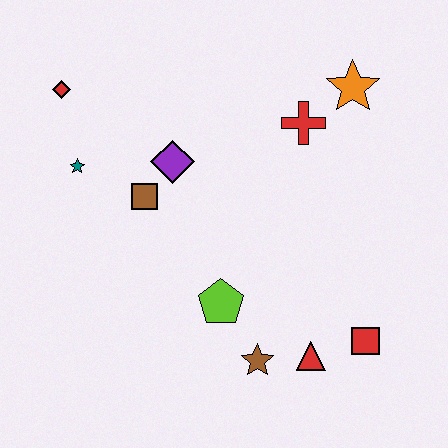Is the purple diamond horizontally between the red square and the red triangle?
No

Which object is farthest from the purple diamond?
The red square is farthest from the purple diamond.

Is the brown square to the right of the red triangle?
No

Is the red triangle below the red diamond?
Yes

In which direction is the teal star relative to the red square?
The teal star is to the left of the red square.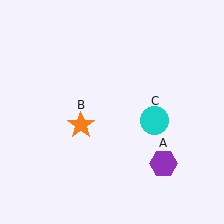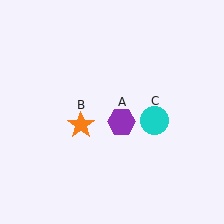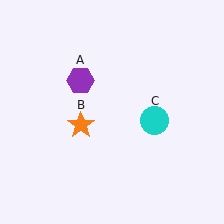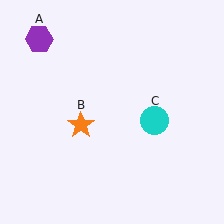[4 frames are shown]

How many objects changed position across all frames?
1 object changed position: purple hexagon (object A).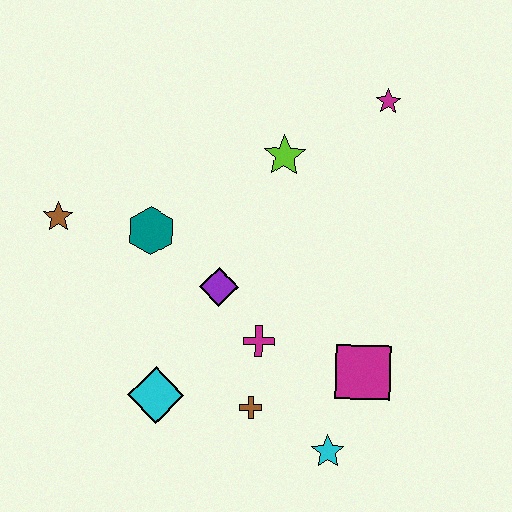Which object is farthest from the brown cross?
The magenta star is farthest from the brown cross.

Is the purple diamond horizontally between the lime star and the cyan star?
No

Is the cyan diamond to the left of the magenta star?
Yes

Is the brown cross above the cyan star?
Yes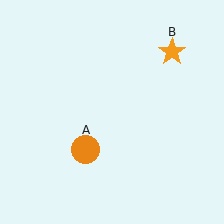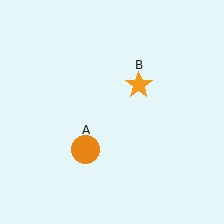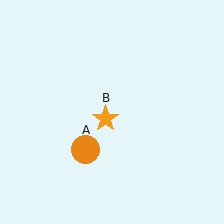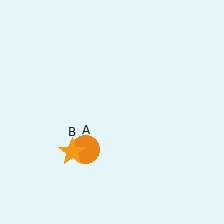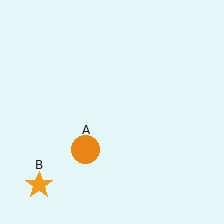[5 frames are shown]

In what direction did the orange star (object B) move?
The orange star (object B) moved down and to the left.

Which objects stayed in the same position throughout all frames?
Orange circle (object A) remained stationary.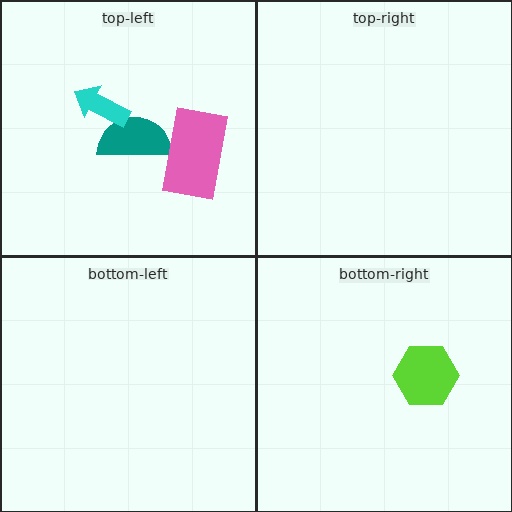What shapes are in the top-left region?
The teal semicircle, the pink rectangle, the cyan arrow.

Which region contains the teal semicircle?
The top-left region.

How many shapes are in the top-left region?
3.